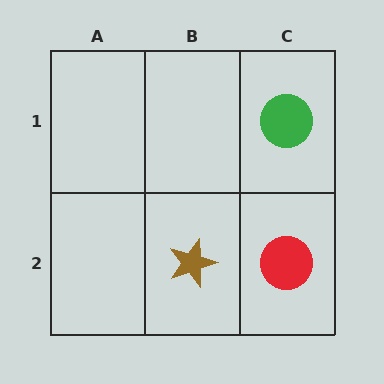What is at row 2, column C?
A red circle.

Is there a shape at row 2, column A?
No, that cell is empty.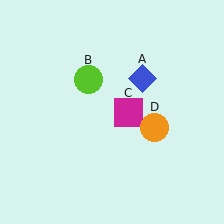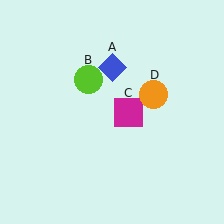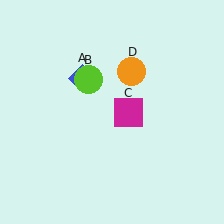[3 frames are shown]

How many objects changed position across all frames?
2 objects changed position: blue diamond (object A), orange circle (object D).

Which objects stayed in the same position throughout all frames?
Lime circle (object B) and magenta square (object C) remained stationary.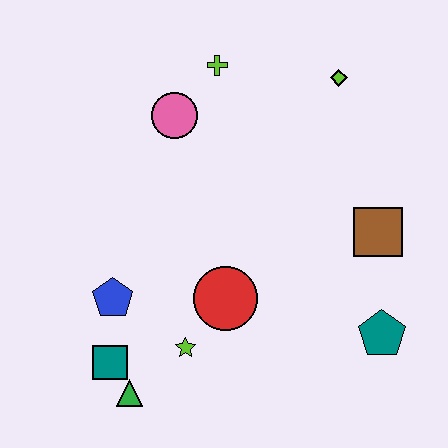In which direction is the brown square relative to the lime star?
The brown square is to the right of the lime star.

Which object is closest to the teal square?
The green triangle is closest to the teal square.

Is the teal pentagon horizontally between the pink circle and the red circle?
No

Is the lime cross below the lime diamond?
No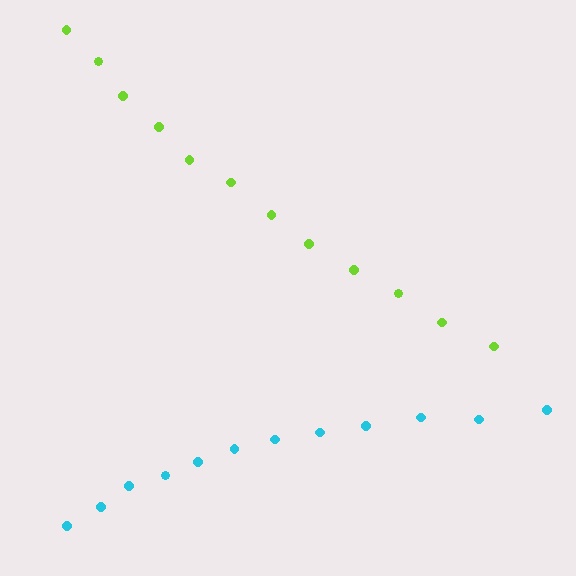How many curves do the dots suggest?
There are 2 distinct paths.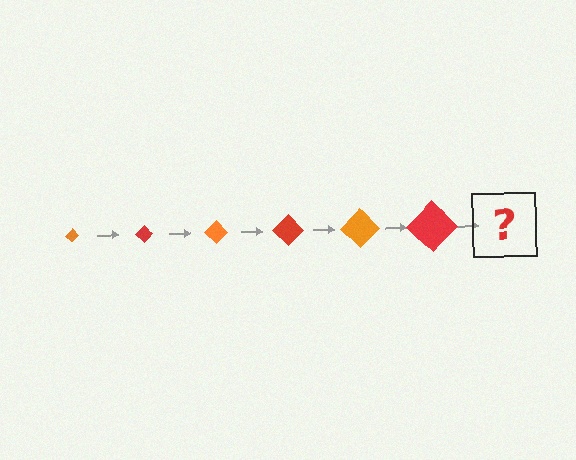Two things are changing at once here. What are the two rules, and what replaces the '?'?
The two rules are that the diamond grows larger each step and the color cycles through orange and red. The '?' should be an orange diamond, larger than the previous one.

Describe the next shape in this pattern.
It should be an orange diamond, larger than the previous one.